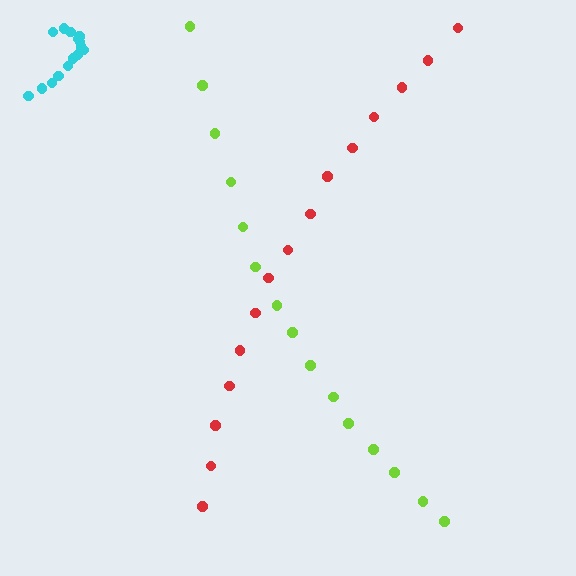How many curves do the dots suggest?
There are 3 distinct paths.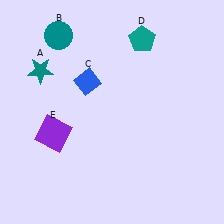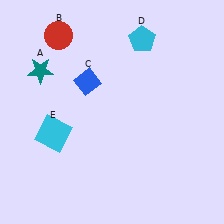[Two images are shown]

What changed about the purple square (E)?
In Image 1, E is purple. In Image 2, it changed to cyan.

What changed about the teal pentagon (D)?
In Image 1, D is teal. In Image 2, it changed to cyan.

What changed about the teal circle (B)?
In Image 1, B is teal. In Image 2, it changed to red.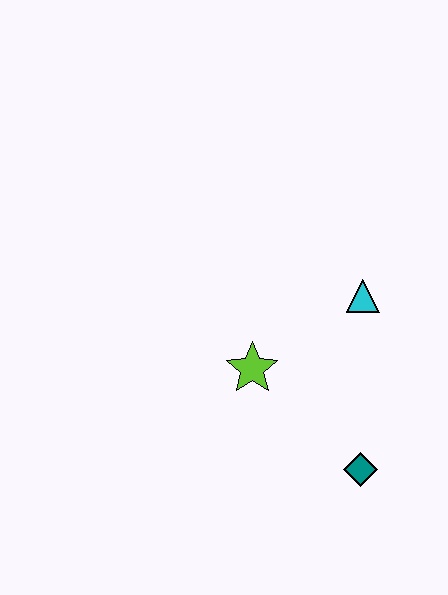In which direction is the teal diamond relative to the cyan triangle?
The teal diamond is below the cyan triangle.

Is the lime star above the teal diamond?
Yes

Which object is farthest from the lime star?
The teal diamond is farthest from the lime star.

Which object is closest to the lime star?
The cyan triangle is closest to the lime star.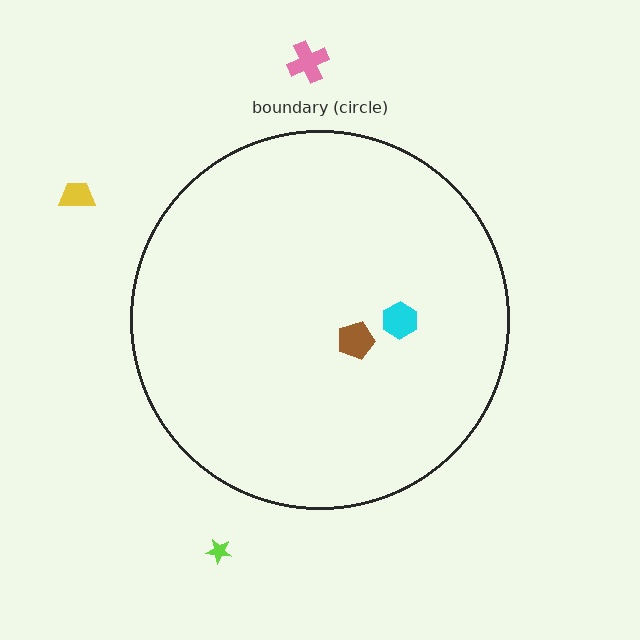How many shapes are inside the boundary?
2 inside, 3 outside.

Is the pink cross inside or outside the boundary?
Outside.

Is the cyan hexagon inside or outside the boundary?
Inside.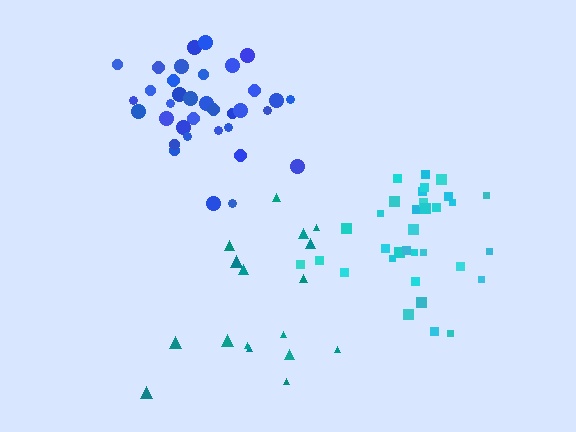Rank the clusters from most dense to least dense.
blue, cyan, teal.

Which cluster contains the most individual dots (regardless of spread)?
Blue (35).